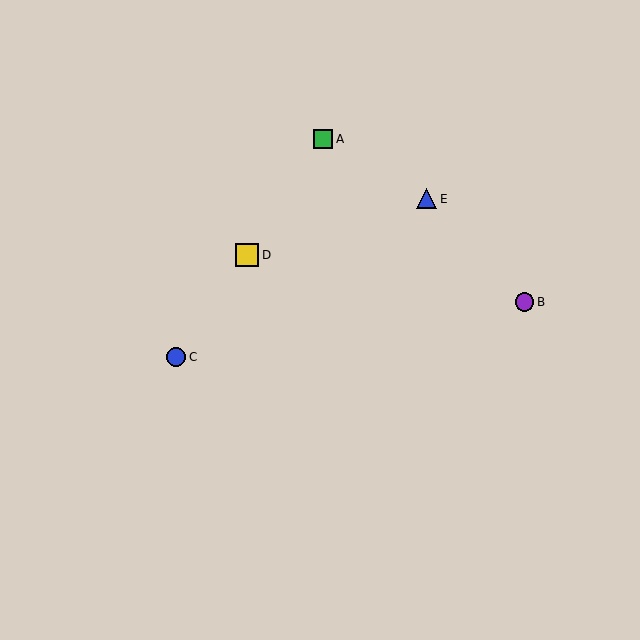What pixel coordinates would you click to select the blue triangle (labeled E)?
Click at (427, 199) to select the blue triangle E.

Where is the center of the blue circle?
The center of the blue circle is at (176, 357).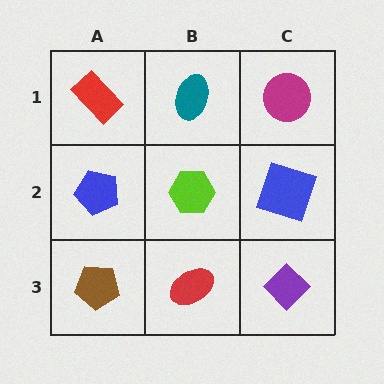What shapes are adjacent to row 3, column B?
A lime hexagon (row 2, column B), a brown pentagon (row 3, column A), a purple diamond (row 3, column C).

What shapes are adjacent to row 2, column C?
A magenta circle (row 1, column C), a purple diamond (row 3, column C), a lime hexagon (row 2, column B).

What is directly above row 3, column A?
A blue pentagon.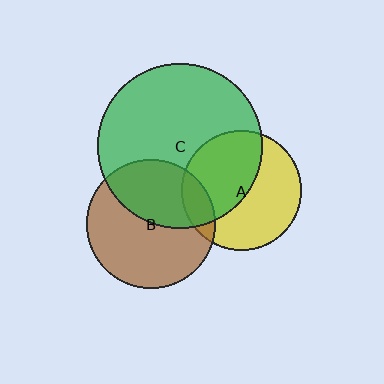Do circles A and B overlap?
Yes.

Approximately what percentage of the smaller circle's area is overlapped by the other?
Approximately 15%.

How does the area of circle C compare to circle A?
Approximately 1.9 times.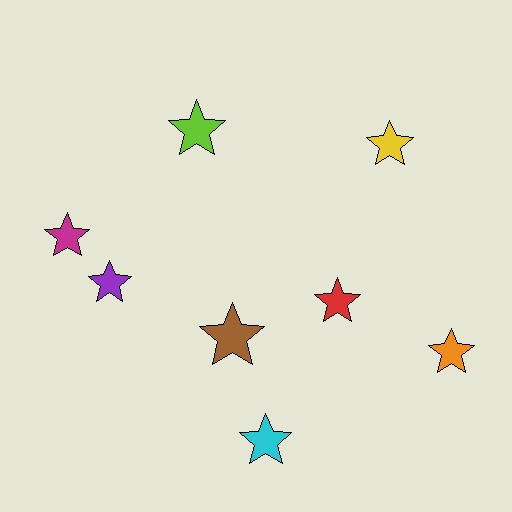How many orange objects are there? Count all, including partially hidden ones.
There is 1 orange object.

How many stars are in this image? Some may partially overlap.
There are 8 stars.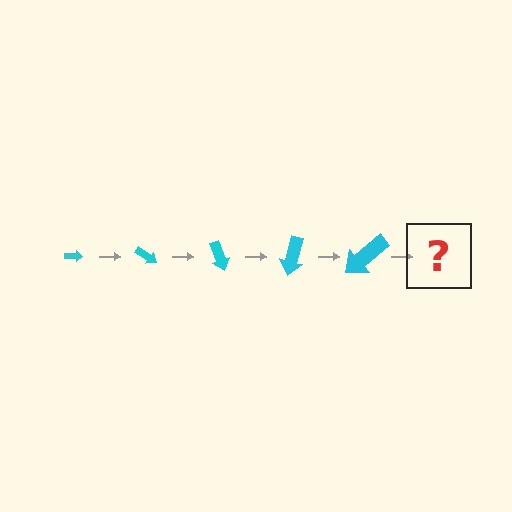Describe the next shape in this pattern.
It should be an arrow, larger than the previous one and rotated 175 degrees from the start.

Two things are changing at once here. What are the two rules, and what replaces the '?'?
The two rules are that the arrow grows larger each step and it rotates 35 degrees each step. The '?' should be an arrow, larger than the previous one and rotated 175 degrees from the start.